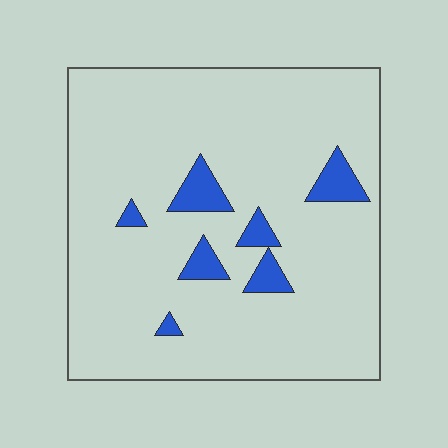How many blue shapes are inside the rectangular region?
7.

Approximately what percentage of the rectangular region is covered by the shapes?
Approximately 10%.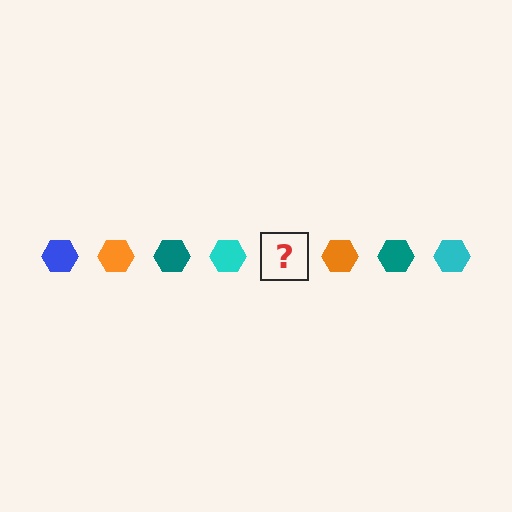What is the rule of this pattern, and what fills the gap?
The rule is that the pattern cycles through blue, orange, teal, cyan hexagons. The gap should be filled with a blue hexagon.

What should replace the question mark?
The question mark should be replaced with a blue hexagon.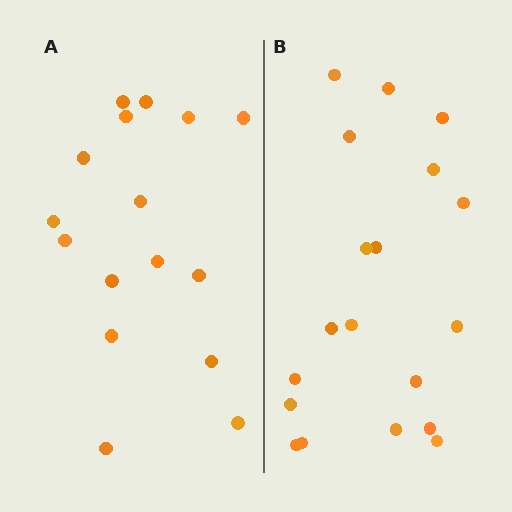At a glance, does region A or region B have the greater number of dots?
Region B (the right region) has more dots.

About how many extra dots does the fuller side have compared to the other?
Region B has just a few more — roughly 2 or 3 more dots than region A.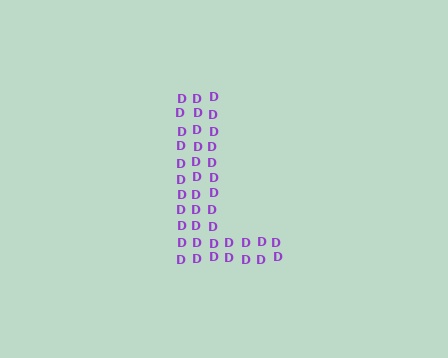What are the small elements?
The small elements are letter D's.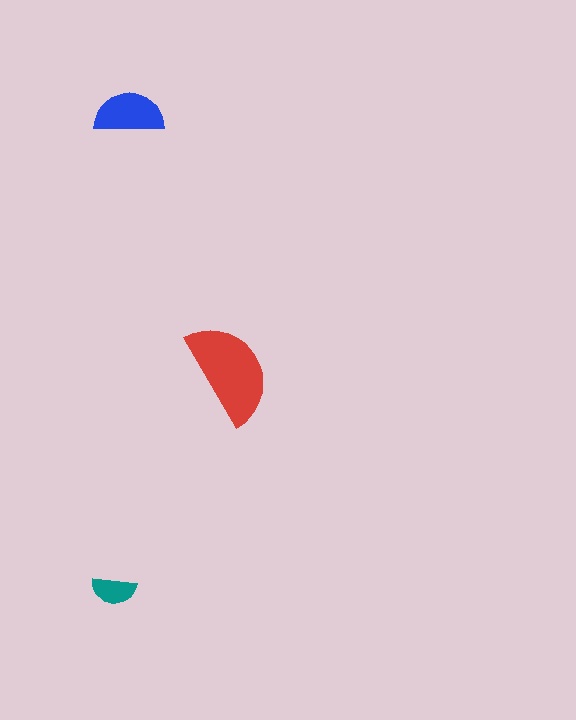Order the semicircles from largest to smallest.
the red one, the blue one, the teal one.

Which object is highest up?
The blue semicircle is topmost.